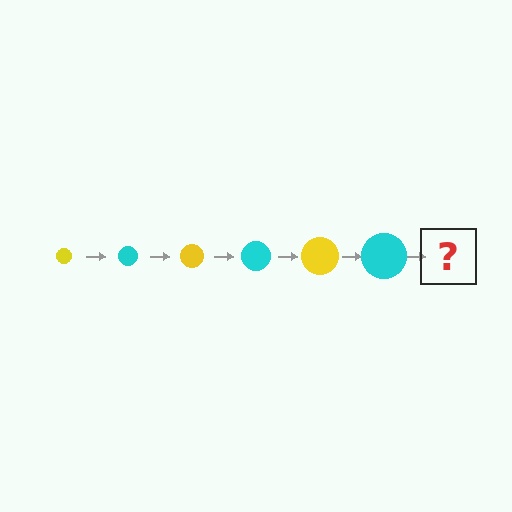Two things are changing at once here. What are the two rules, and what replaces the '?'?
The two rules are that the circle grows larger each step and the color cycles through yellow and cyan. The '?' should be a yellow circle, larger than the previous one.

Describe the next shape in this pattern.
It should be a yellow circle, larger than the previous one.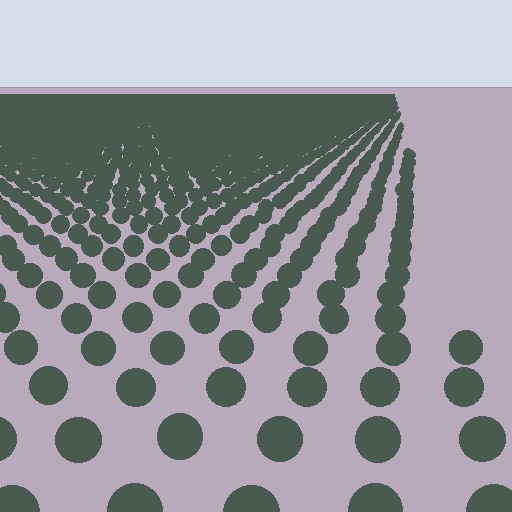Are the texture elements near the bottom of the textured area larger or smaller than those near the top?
Larger. Near the bottom, elements are closer to the viewer and appear at a bigger on-screen size.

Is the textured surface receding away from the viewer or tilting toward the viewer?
The surface is receding away from the viewer. Texture elements get smaller and denser toward the top.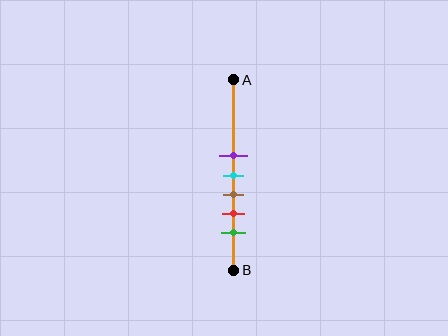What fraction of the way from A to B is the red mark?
The red mark is approximately 70% (0.7) of the way from A to B.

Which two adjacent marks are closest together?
The purple and cyan marks are the closest adjacent pair.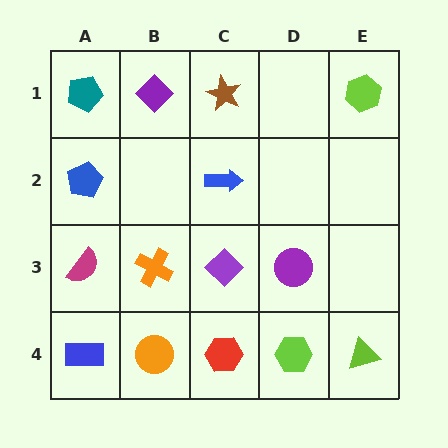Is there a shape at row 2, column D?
No, that cell is empty.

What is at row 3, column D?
A purple circle.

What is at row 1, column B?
A purple diamond.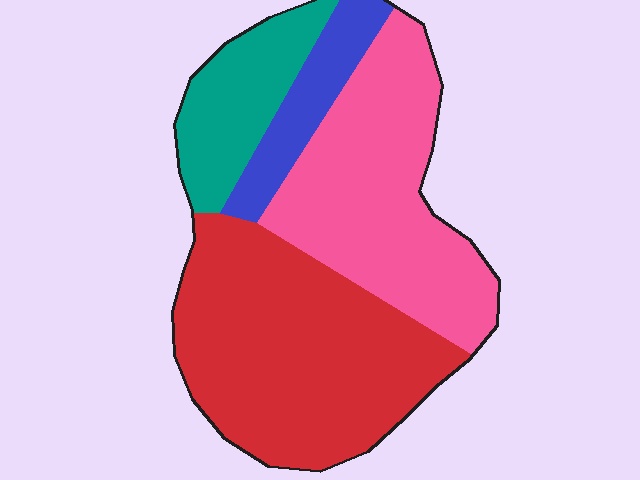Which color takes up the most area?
Red, at roughly 40%.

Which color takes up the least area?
Blue, at roughly 10%.